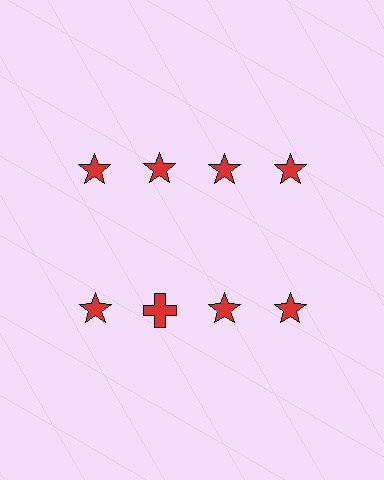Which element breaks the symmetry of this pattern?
The red cross in the second row, second from left column breaks the symmetry. All other shapes are red stars.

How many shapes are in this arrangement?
There are 8 shapes arranged in a grid pattern.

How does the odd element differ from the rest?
It has a different shape: cross instead of star.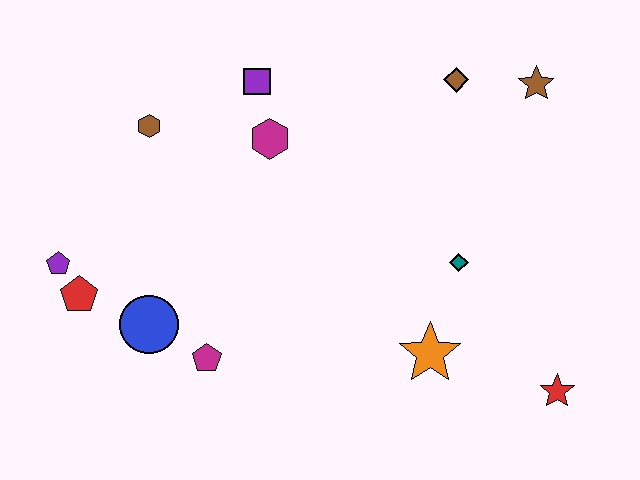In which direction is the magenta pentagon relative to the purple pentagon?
The magenta pentagon is to the right of the purple pentagon.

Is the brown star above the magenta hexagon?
Yes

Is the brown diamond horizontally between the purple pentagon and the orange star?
No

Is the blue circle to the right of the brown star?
No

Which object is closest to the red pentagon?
The purple pentagon is closest to the red pentagon.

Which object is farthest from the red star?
The purple pentagon is farthest from the red star.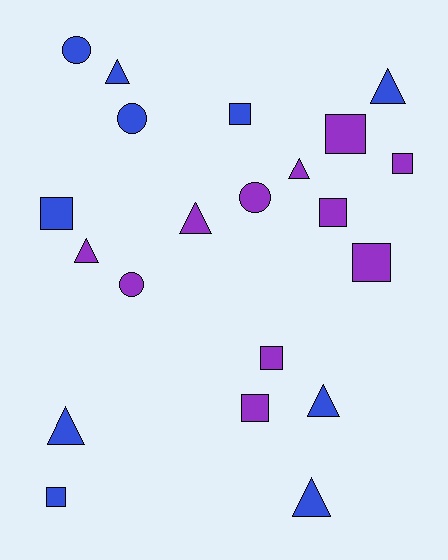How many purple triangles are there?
There are 3 purple triangles.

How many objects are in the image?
There are 21 objects.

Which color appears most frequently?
Purple, with 11 objects.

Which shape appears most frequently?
Square, with 9 objects.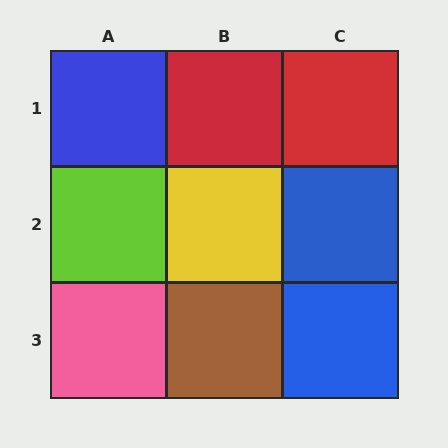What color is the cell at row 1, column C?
Red.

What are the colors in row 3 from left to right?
Pink, brown, blue.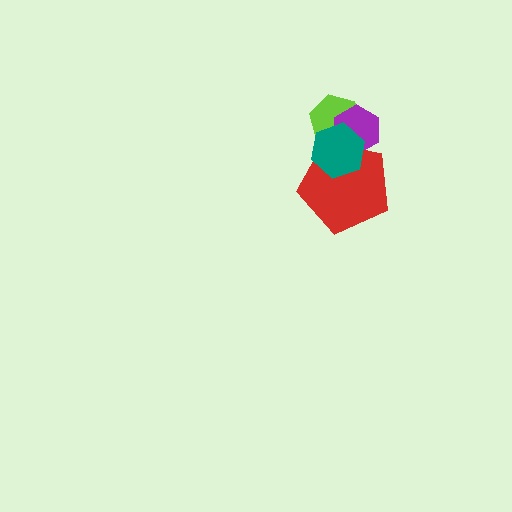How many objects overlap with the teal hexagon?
3 objects overlap with the teal hexagon.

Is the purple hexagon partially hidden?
Yes, it is partially covered by another shape.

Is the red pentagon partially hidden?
Yes, it is partially covered by another shape.